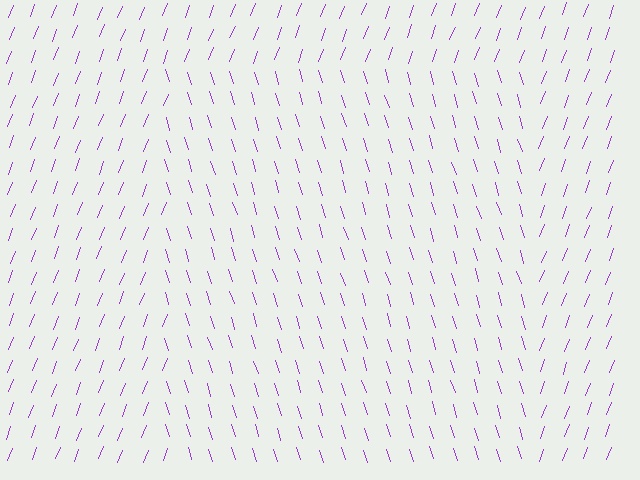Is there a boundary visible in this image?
Yes, there is a texture boundary formed by a change in line orientation.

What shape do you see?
I see a rectangle.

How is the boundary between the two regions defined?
The boundary is defined purely by a change in line orientation (approximately 38 degrees difference). All lines are the same color and thickness.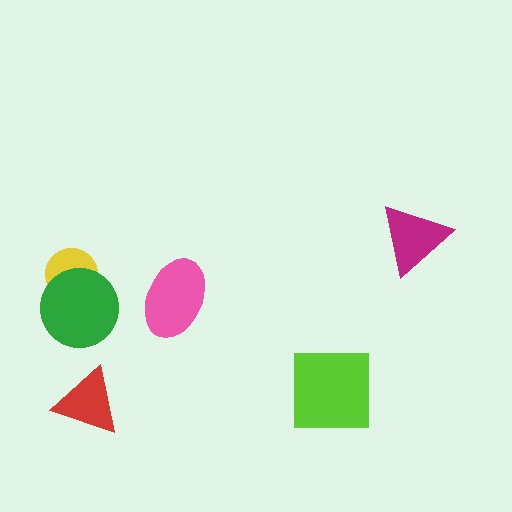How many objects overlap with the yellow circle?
1 object overlaps with the yellow circle.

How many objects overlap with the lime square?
0 objects overlap with the lime square.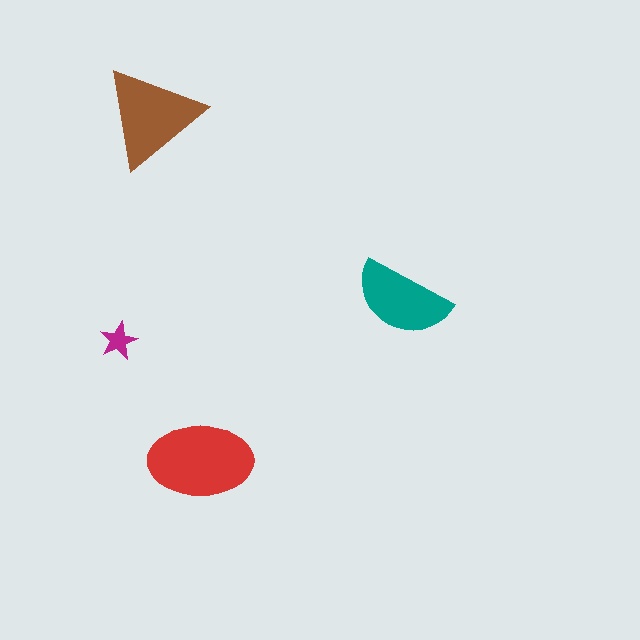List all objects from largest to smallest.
The red ellipse, the brown triangle, the teal semicircle, the magenta star.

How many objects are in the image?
There are 4 objects in the image.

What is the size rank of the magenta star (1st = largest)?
4th.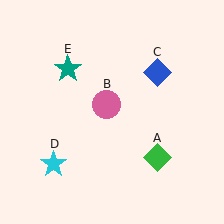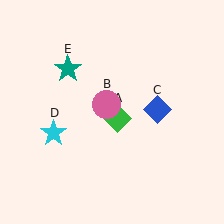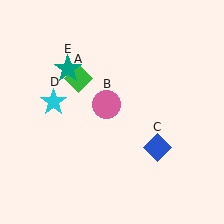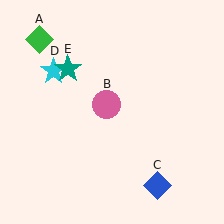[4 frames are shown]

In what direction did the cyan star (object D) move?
The cyan star (object D) moved up.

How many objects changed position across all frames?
3 objects changed position: green diamond (object A), blue diamond (object C), cyan star (object D).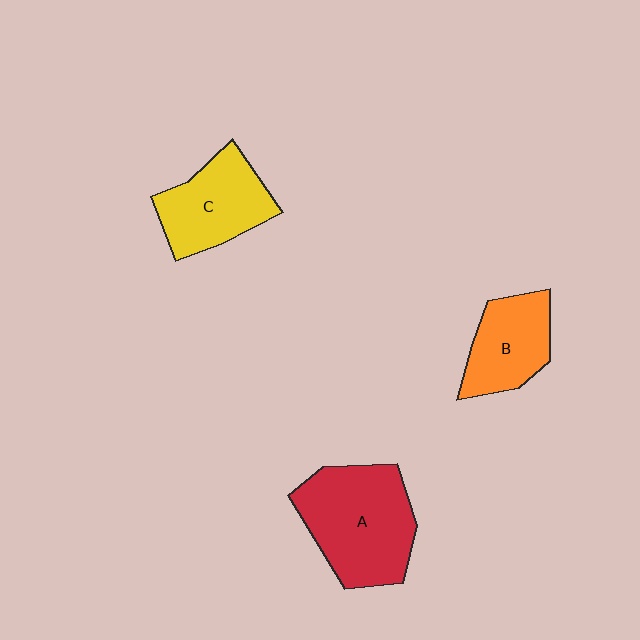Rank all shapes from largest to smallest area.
From largest to smallest: A (red), C (yellow), B (orange).